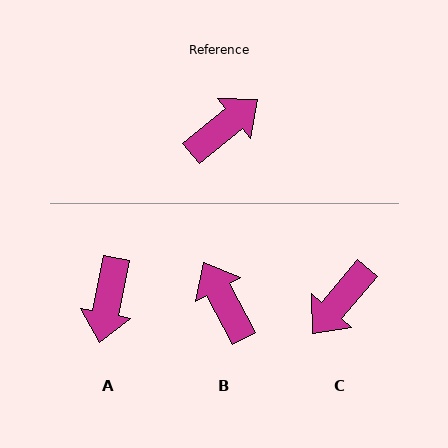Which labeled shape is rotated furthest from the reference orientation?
C, about 170 degrees away.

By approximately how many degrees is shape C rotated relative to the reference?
Approximately 170 degrees clockwise.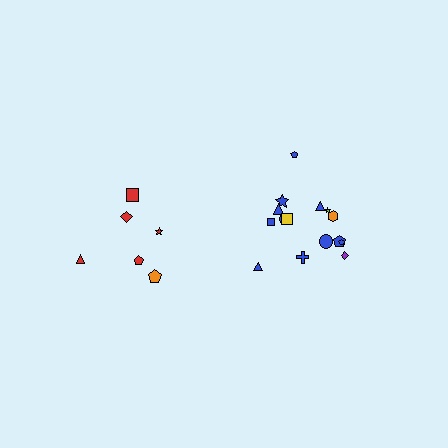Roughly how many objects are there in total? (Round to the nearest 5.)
Roughly 20 objects in total.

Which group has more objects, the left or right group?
The right group.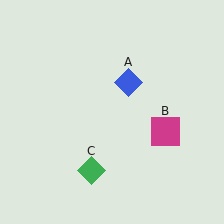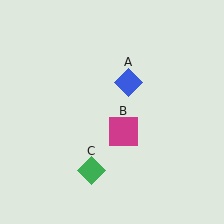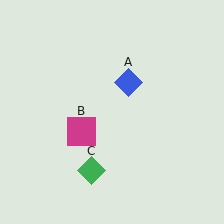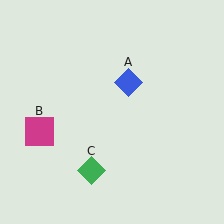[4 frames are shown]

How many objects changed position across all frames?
1 object changed position: magenta square (object B).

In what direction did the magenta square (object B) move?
The magenta square (object B) moved left.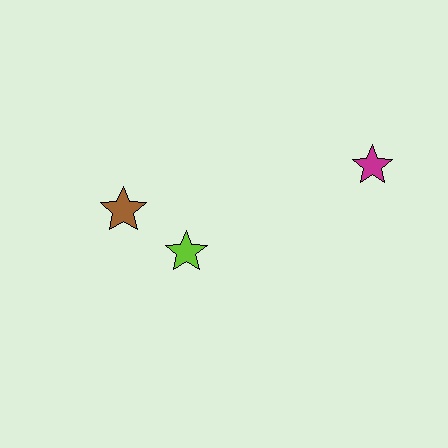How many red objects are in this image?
There are no red objects.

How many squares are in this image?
There are no squares.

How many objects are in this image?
There are 3 objects.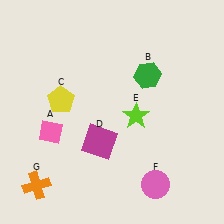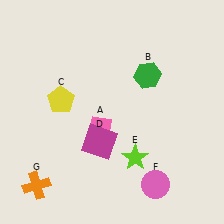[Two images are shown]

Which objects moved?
The objects that moved are: the pink diamond (A), the lime star (E).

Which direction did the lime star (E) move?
The lime star (E) moved down.